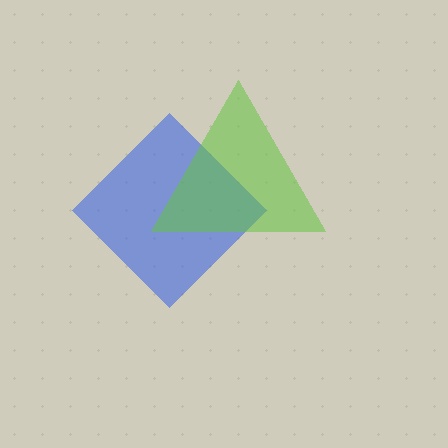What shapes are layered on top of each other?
The layered shapes are: a blue diamond, a lime triangle.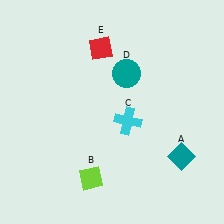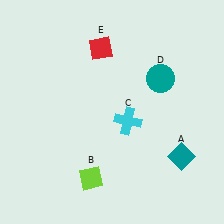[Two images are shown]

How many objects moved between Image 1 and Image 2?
1 object moved between the two images.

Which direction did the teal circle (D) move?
The teal circle (D) moved right.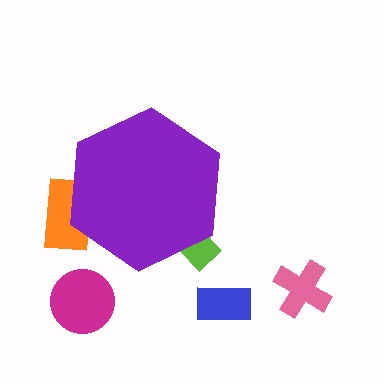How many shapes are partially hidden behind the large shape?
2 shapes are partially hidden.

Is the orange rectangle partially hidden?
Yes, the orange rectangle is partially hidden behind the purple hexagon.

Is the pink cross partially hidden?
No, the pink cross is fully visible.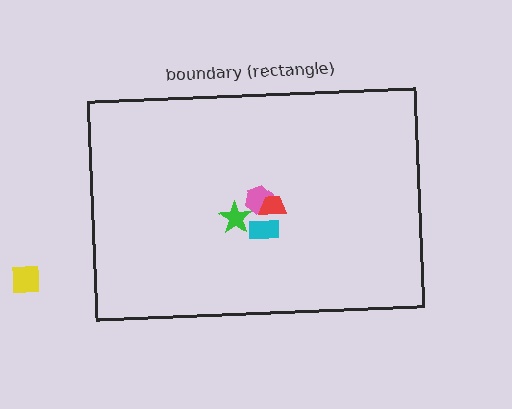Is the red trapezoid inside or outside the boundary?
Inside.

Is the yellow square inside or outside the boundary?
Outside.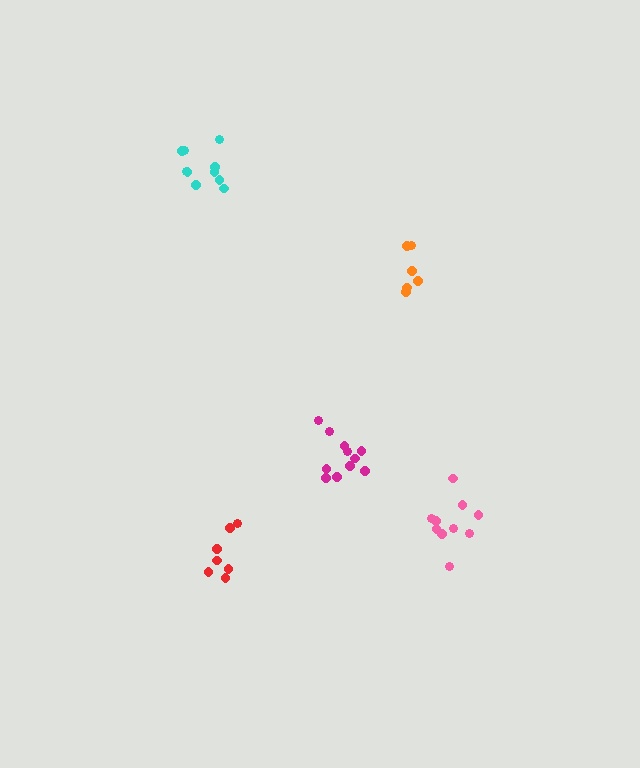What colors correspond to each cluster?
The clusters are colored: magenta, orange, red, cyan, pink.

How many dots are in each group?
Group 1: 11 dots, Group 2: 6 dots, Group 3: 7 dots, Group 4: 10 dots, Group 5: 10 dots (44 total).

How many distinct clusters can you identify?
There are 5 distinct clusters.